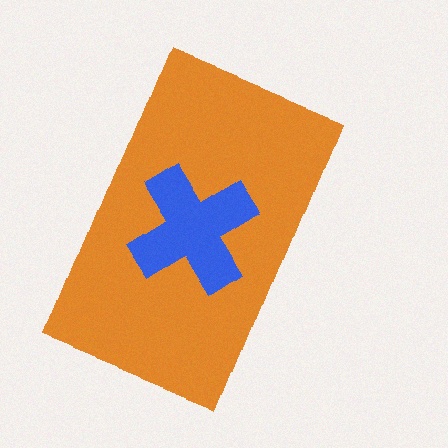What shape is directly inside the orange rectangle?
The blue cross.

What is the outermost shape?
The orange rectangle.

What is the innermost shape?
The blue cross.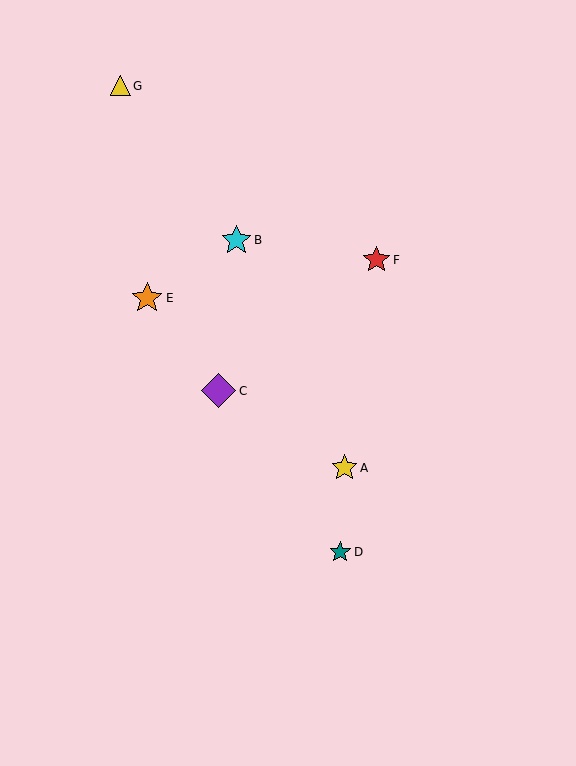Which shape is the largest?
The purple diamond (labeled C) is the largest.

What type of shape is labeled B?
Shape B is a cyan star.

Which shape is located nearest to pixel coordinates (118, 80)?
The yellow triangle (labeled G) at (120, 86) is nearest to that location.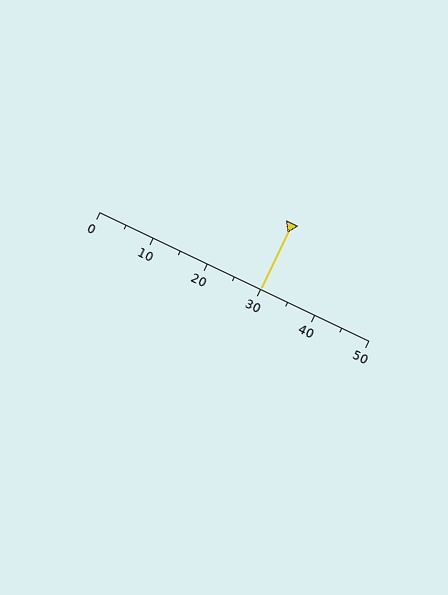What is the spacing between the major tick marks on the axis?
The major ticks are spaced 10 apart.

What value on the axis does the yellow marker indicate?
The marker indicates approximately 30.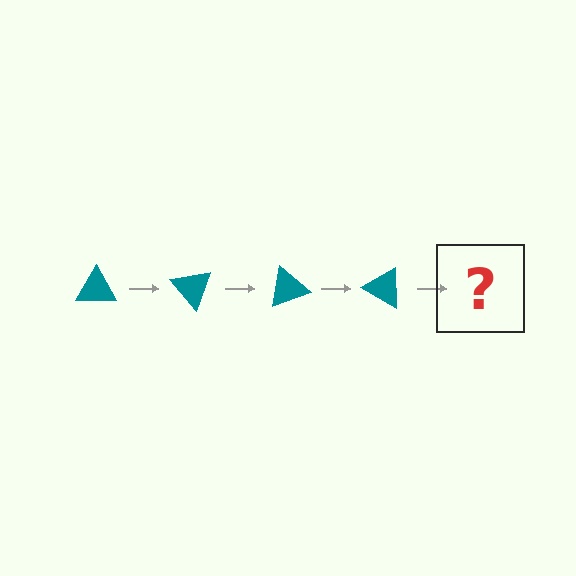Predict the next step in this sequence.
The next step is a teal triangle rotated 200 degrees.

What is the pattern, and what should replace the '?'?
The pattern is that the triangle rotates 50 degrees each step. The '?' should be a teal triangle rotated 200 degrees.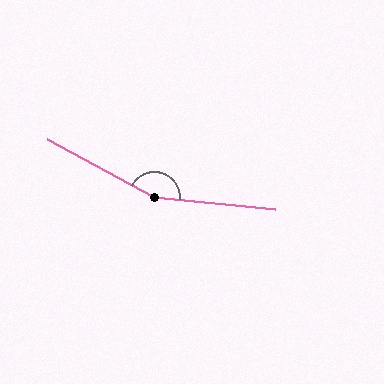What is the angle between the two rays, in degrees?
Approximately 157 degrees.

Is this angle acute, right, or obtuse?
It is obtuse.